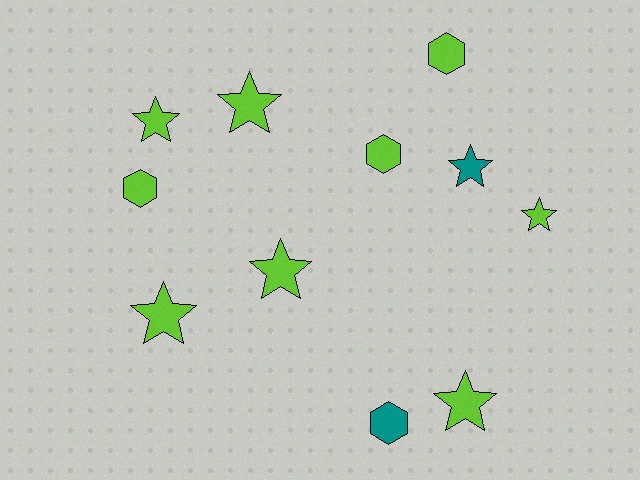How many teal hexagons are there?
There is 1 teal hexagon.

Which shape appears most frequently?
Star, with 7 objects.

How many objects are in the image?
There are 11 objects.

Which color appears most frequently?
Lime, with 9 objects.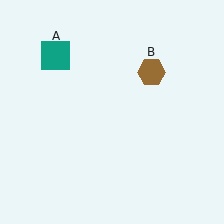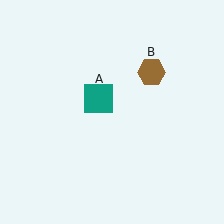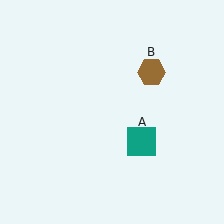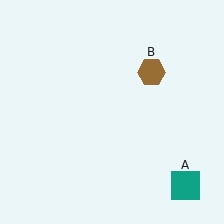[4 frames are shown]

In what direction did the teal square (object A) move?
The teal square (object A) moved down and to the right.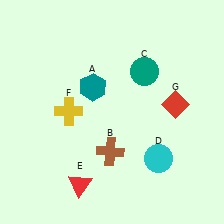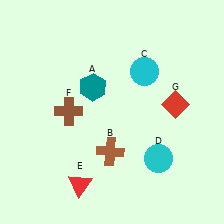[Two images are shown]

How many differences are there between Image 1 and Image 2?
There are 2 differences between the two images.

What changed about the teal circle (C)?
In Image 1, C is teal. In Image 2, it changed to cyan.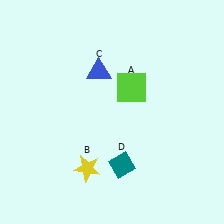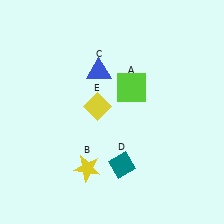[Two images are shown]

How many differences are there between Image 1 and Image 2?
There is 1 difference between the two images.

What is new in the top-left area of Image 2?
A yellow diamond (E) was added in the top-left area of Image 2.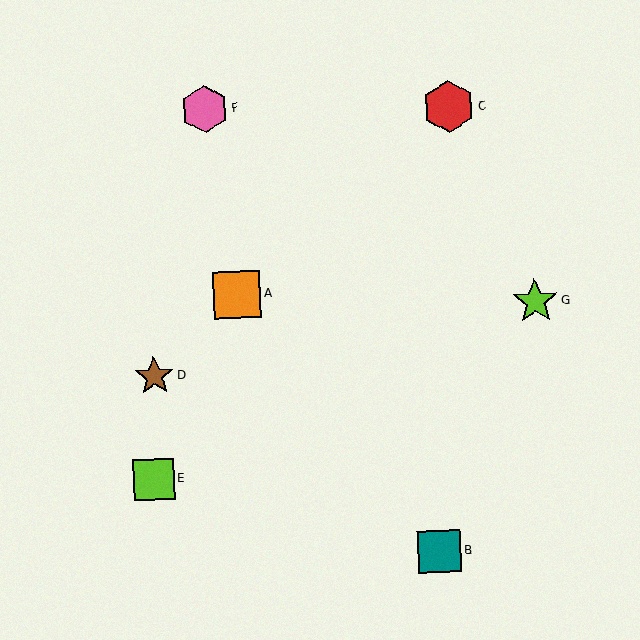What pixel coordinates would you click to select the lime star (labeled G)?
Click at (535, 301) to select the lime star G.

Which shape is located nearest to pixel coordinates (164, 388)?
The brown star (labeled D) at (154, 376) is nearest to that location.